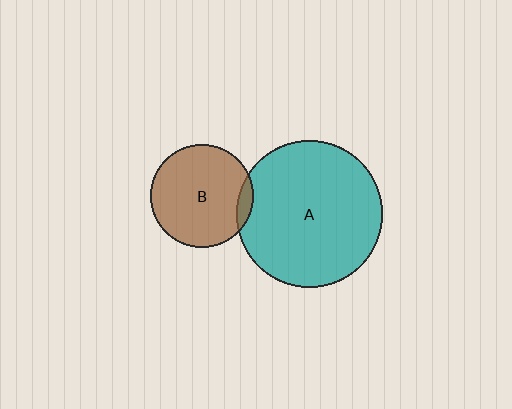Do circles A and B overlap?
Yes.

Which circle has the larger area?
Circle A (teal).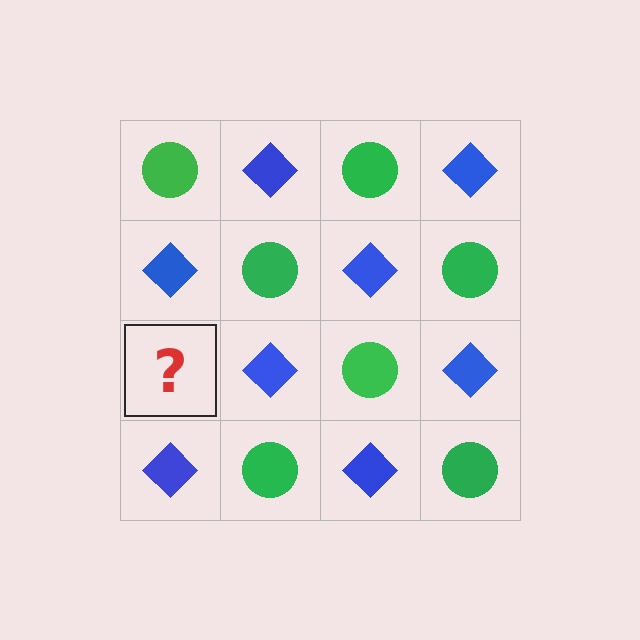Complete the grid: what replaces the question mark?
The question mark should be replaced with a green circle.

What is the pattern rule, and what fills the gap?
The rule is that it alternates green circle and blue diamond in a checkerboard pattern. The gap should be filled with a green circle.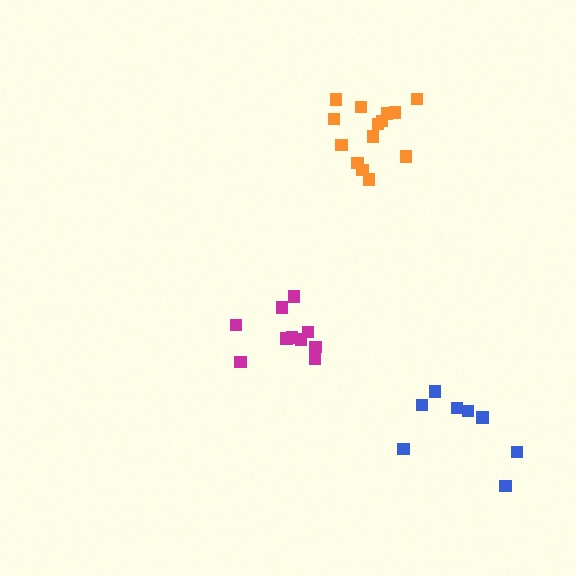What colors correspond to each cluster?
The clusters are colored: orange, blue, magenta.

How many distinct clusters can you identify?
There are 3 distinct clusters.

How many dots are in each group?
Group 1: 14 dots, Group 2: 8 dots, Group 3: 10 dots (32 total).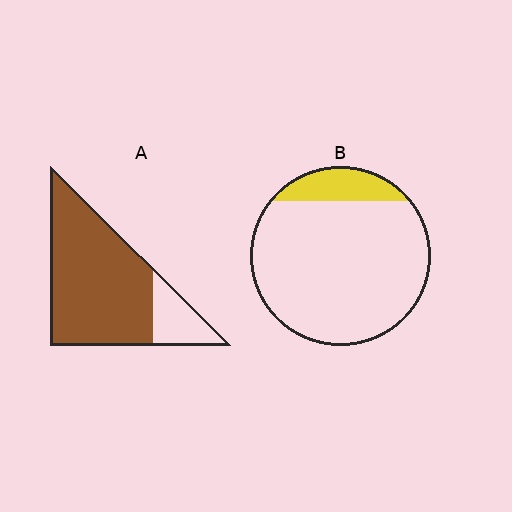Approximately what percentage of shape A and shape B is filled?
A is approximately 80% and B is approximately 15%.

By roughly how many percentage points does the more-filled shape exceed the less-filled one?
By roughly 70 percentage points (A over B).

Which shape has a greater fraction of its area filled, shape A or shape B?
Shape A.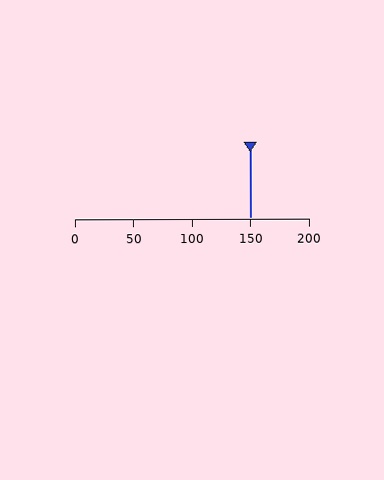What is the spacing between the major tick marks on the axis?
The major ticks are spaced 50 apart.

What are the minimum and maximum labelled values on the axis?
The axis runs from 0 to 200.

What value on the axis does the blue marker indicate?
The marker indicates approximately 150.